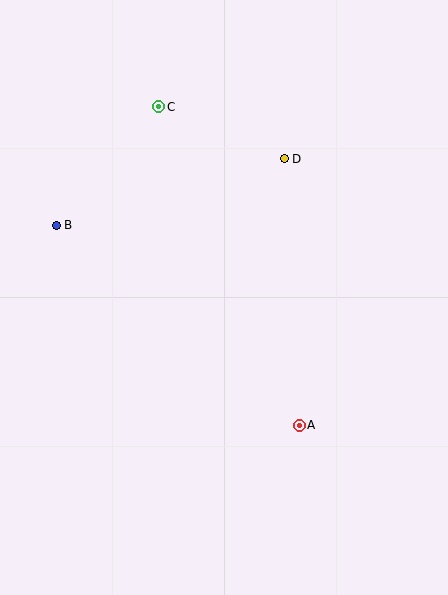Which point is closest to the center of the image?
Point A at (299, 425) is closest to the center.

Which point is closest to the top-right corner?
Point D is closest to the top-right corner.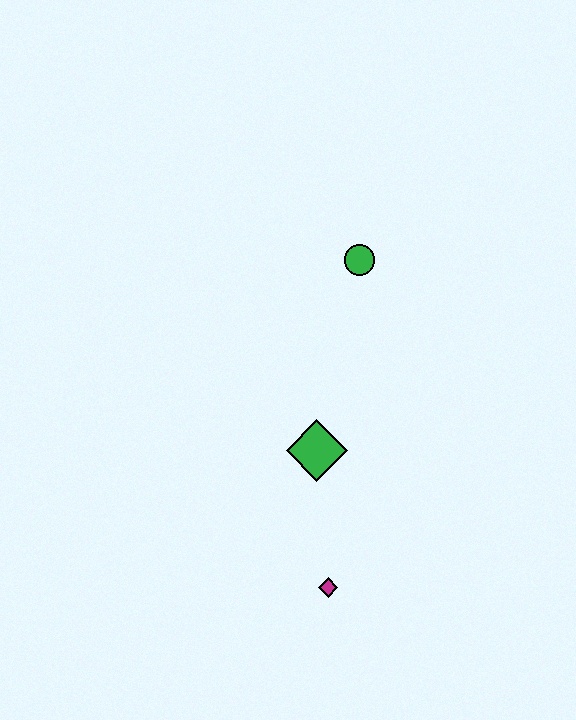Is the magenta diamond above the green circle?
No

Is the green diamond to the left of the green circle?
Yes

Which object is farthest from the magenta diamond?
The green circle is farthest from the magenta diamond.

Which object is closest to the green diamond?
The magenta diamond is closest to the green diamond.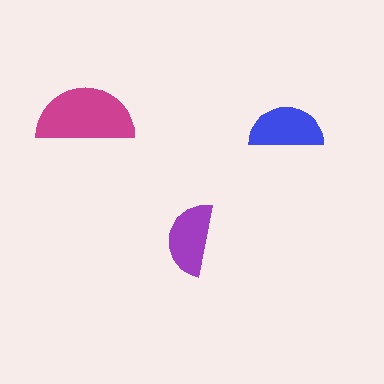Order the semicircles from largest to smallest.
the magenta one, the blue one, the purple one.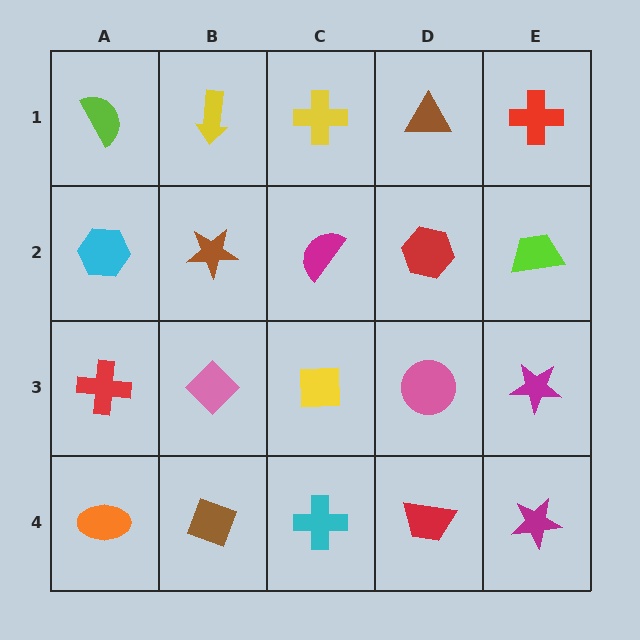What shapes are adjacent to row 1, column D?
A red hexagon (row 2, column D), a yellow cross (row 1, column C), a red cross (row 1, column E).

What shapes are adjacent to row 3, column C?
A magenta semicircle (row 2, column C), a cyan cross (row 4, column C), a pink diamond (row 3, column B), a pink circle (row 3, column D).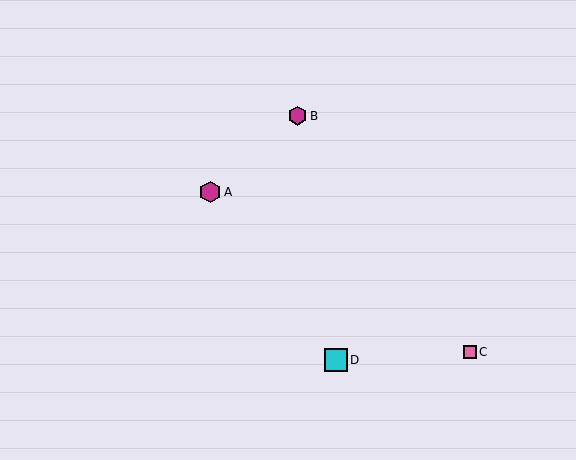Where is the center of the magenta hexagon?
The center of the magenta hexagon is at (298, 116).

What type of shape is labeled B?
Shape B is a magenta hexagon.